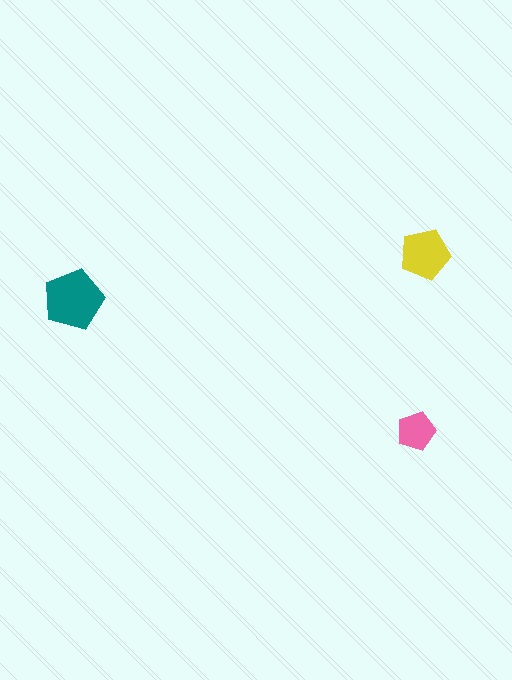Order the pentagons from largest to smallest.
the teal one, the yellow one, the pink one.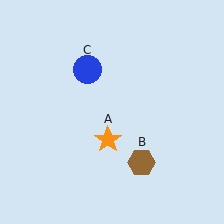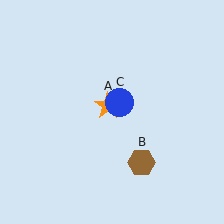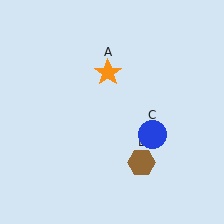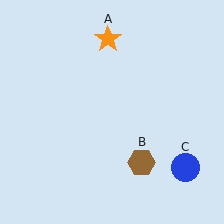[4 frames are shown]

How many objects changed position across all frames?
2 objects changed position: orange star (object A), blue circle (object C).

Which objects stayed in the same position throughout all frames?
Brown hexagon (object B) remained stationary.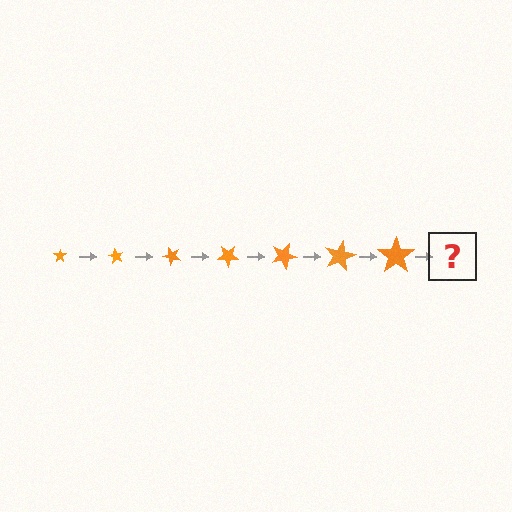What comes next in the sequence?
The next element should be a star, larger than the previous one and rotated 420 degrees from the start.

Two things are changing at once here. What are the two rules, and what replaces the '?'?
The two rules are that the star grows larger each step and it rotates 60 degrees each step. The '?' should be a star, larger than the previous one and rotated 420 degrees from the start.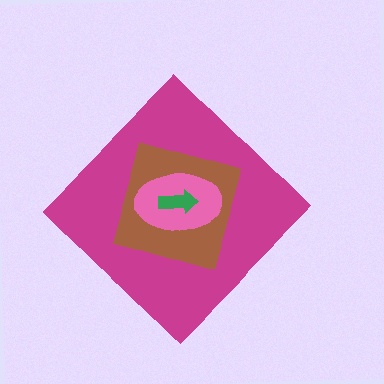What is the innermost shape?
The green arrow.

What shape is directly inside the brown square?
The pink ellipse.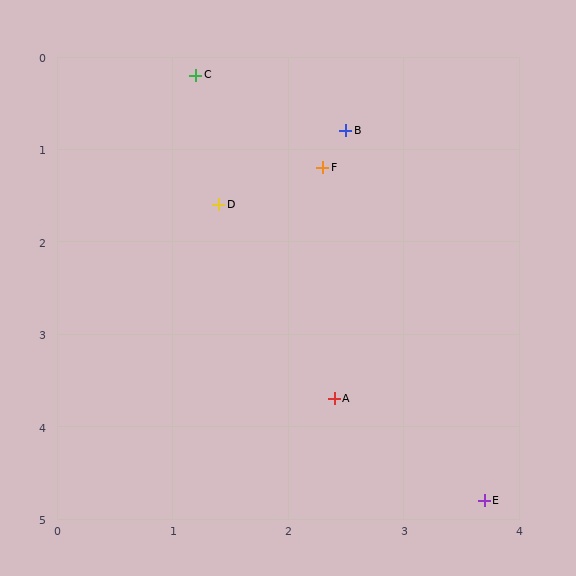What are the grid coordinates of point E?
Point E is at approximately (3.7, 4.8).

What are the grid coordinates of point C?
Point C is at approximately (1.2, 0.2).